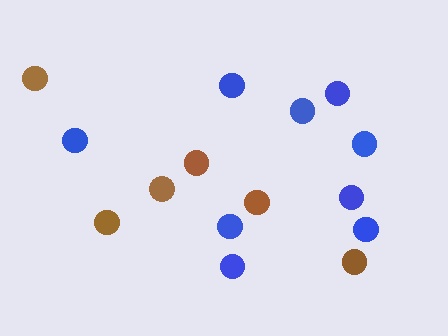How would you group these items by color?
There are 2 groups: one group of brown circles (6) and one group of blue circles (9).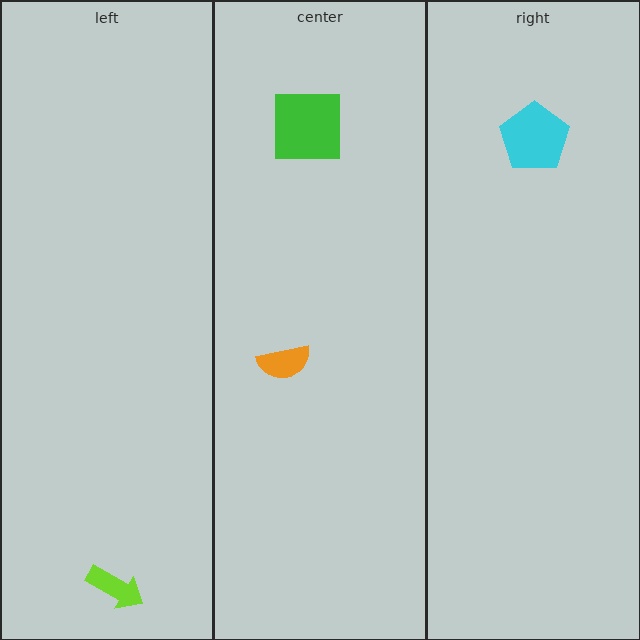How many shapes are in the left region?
1.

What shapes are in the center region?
The green square, the orange semicircle.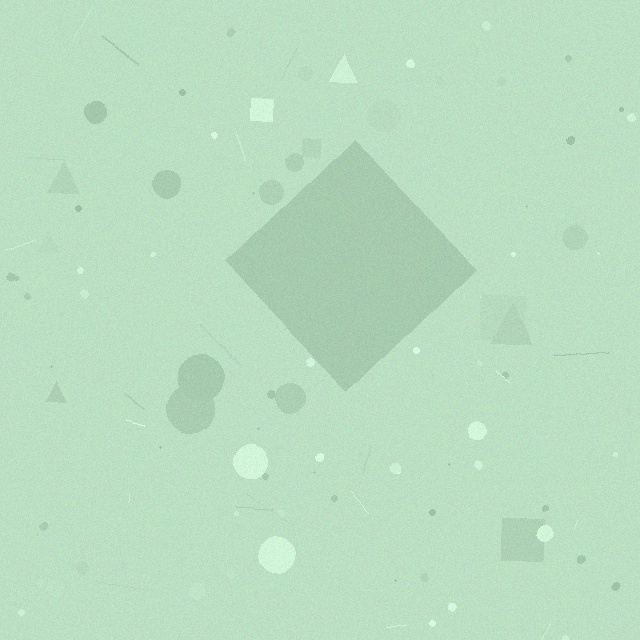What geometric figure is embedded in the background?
A diamond is embedded in the background.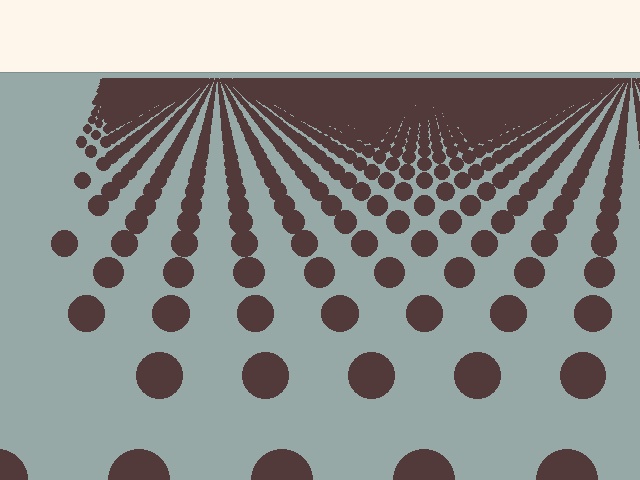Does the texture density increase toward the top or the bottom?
Density increases toward the top.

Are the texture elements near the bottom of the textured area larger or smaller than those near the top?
Larger. Near the bottom, elements are closer to the viewer and appear at a bigger on-screen size.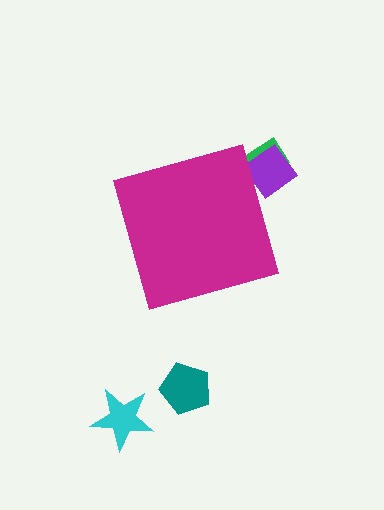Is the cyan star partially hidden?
No, the cyan star is fully visible.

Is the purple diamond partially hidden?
Yes, the purple diamond is partially hidden behind the magenta diamond.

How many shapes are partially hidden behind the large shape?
2 shapes are partially hidden.